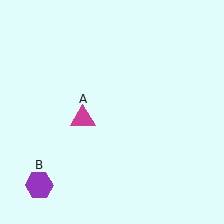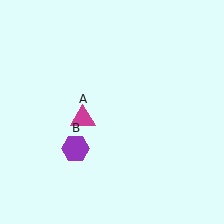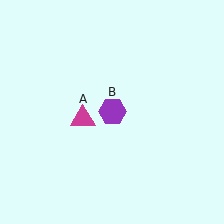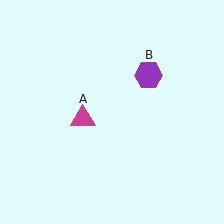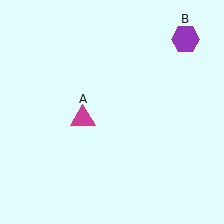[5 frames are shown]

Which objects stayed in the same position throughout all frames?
Magenta triangle (object A) remained stationary.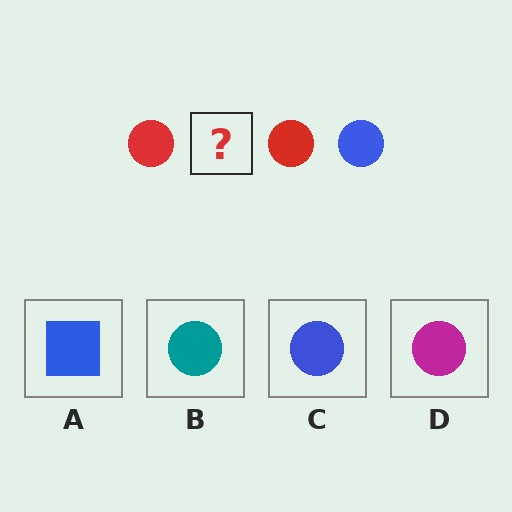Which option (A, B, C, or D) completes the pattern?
C.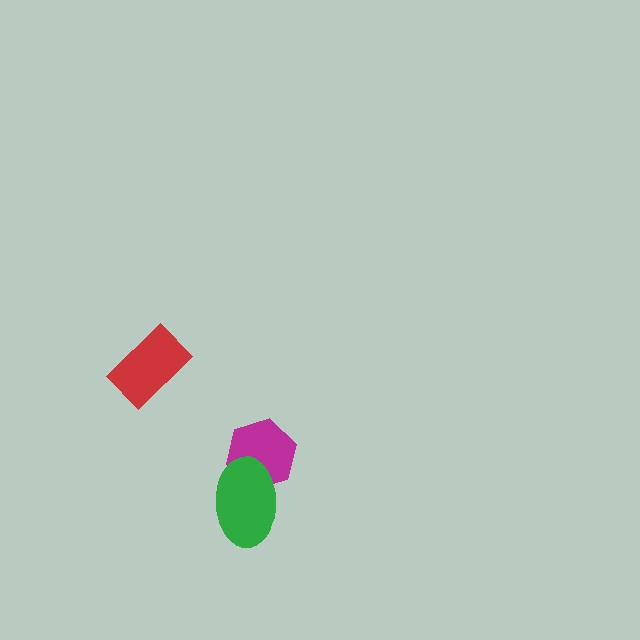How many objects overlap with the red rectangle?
0 objects overlap with the red rectangle.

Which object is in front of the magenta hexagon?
The green ellipse is in front of the magenta hexagon.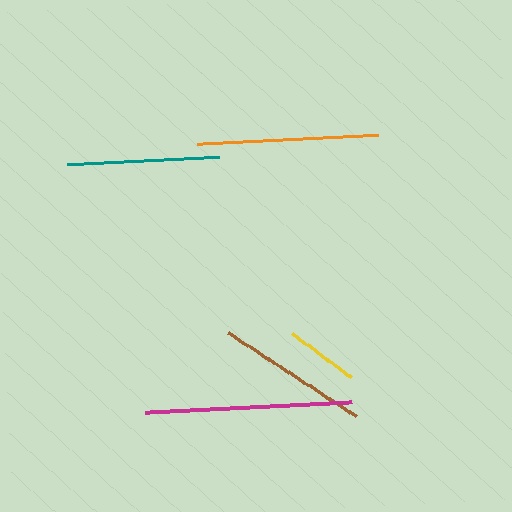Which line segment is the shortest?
The yellow line is the shortest at approximately 74 pixels.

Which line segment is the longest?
The magenta line is the longest at approximately 207 pixels.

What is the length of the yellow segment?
The yellow segment is approximately 74 pixels long.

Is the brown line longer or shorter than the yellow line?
The brown line is longer than the yellow line.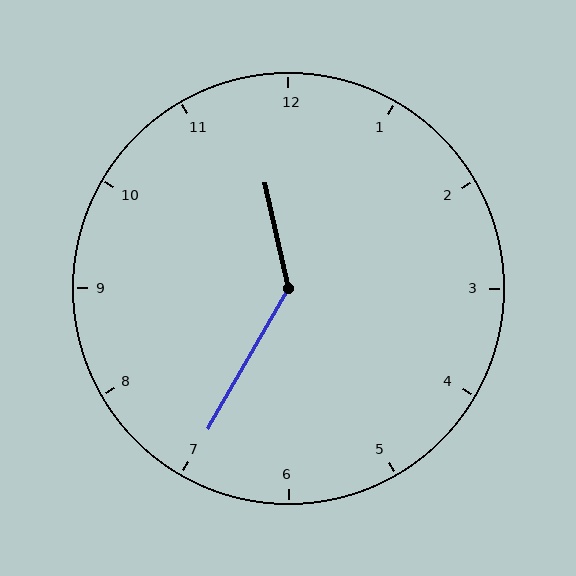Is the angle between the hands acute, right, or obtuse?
It is obtuse.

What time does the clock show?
11:35.